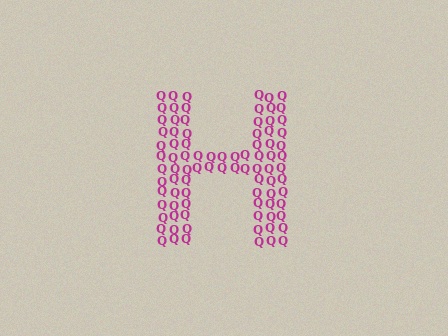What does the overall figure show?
The overall figure shows the letter H.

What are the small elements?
The small elements are letter Q's.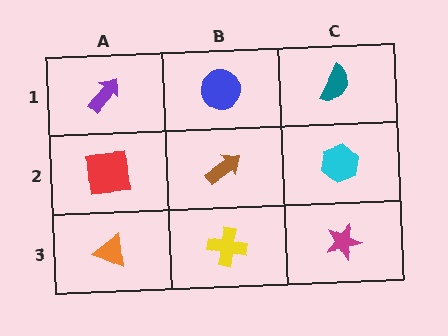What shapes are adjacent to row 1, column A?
A red square (row 2, column A), a blue circle (row 1, column B).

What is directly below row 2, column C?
A magenta star.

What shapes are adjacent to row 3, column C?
A cyan hexagon (row 2, column C), a yellow cross (row 3, column B).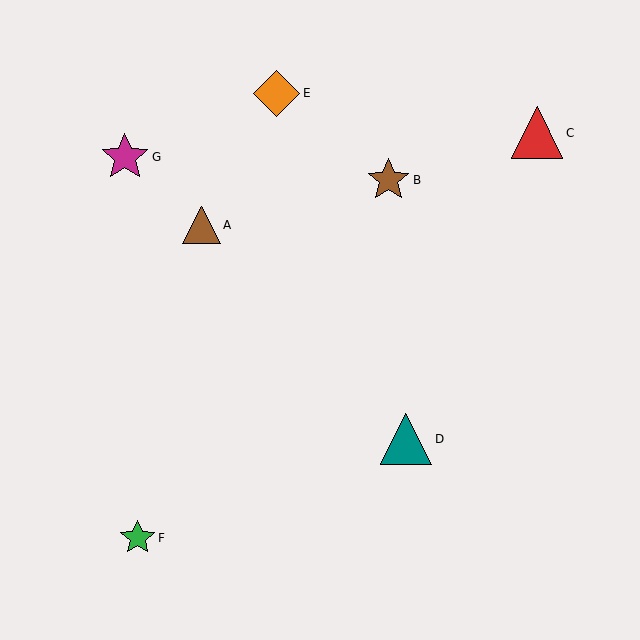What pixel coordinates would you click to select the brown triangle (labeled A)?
Click at (202, 225) to select the brown triangle A.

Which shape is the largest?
The red triangle (labeled C) is the largest.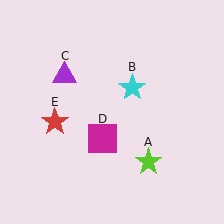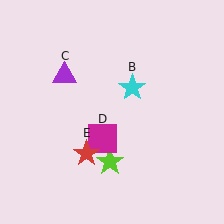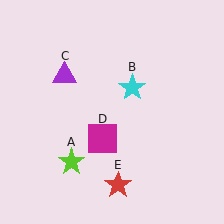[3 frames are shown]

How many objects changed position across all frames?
2 objects changed position: lime star (object A), red star (object E).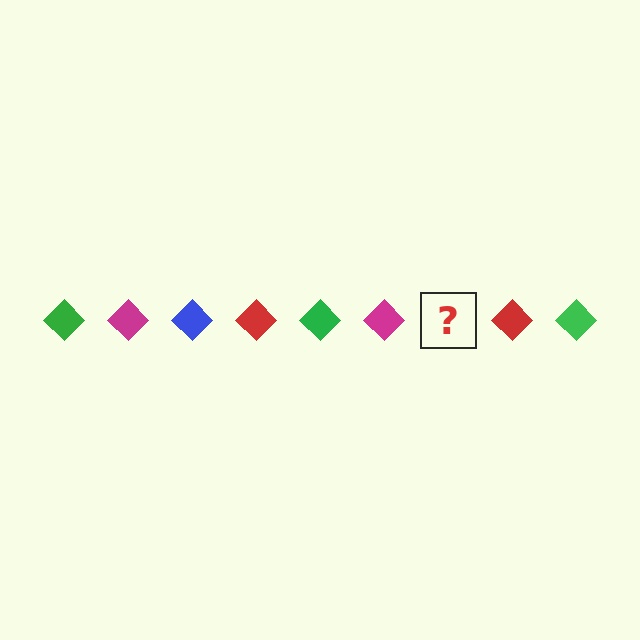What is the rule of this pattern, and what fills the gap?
The rule is that the pattern cycles through green, magenta, blue, red diamonds. The gap should be filled with a blue diamond.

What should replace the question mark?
The question mark should be replaced with a blue diamond.